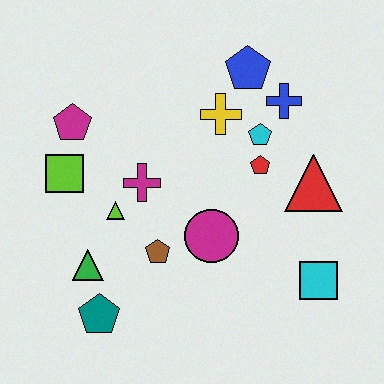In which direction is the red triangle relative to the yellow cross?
The red triangle is to the right of the yellow cross.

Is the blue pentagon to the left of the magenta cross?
No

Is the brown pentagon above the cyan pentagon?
No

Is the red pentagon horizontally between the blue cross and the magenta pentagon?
Yes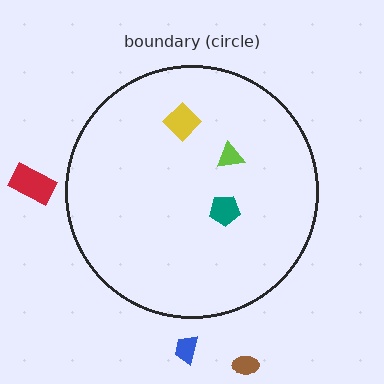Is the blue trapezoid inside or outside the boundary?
Outside.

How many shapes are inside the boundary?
3 inside, 3 outside.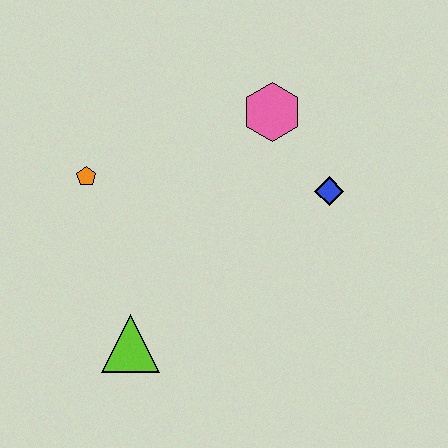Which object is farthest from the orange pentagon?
The blue diamond is farthest from the orange pentagon.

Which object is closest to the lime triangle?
The orange pentagon is closest to the lime triangle.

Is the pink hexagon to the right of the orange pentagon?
Yes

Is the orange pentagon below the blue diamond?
No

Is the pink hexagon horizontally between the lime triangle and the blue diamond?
Yes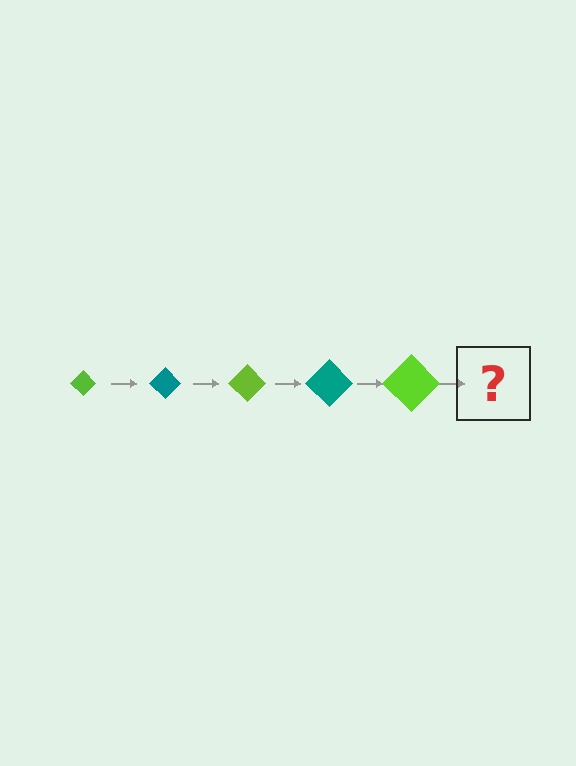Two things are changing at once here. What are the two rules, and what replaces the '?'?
The two rules are that the diamond grows larger each step and the color cycles through lime and teal. The '?' should be a teal diamond, larger than the previous one.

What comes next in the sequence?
The next element should be a teal diamond, larger than the previous one.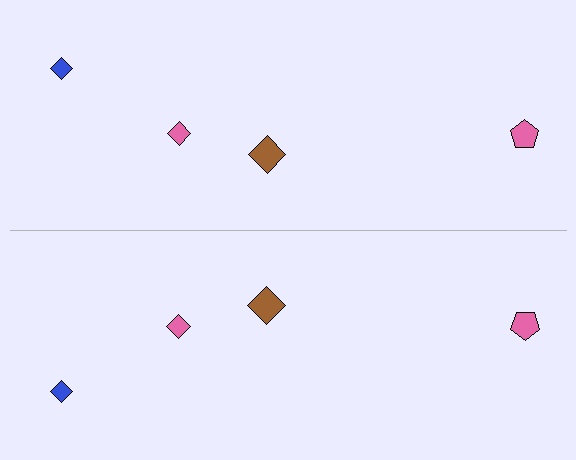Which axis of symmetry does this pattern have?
The pattern has a horizontal axis of symmetry running through the center of the image.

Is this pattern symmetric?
Yes, this pattern has bilateral (reflection) symmetry.